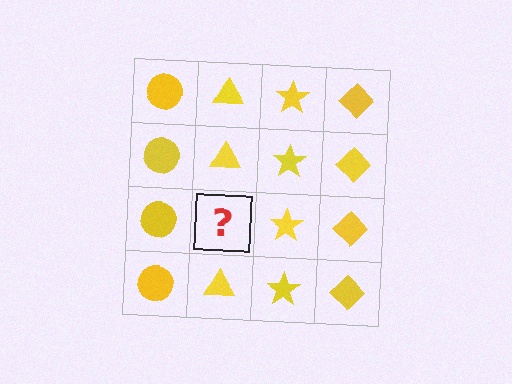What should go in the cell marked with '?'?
The missing cell should contain a yellow triangle.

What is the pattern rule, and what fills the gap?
The rule is that each column has a consistent shape. The gap should be filled with a yellow triangle.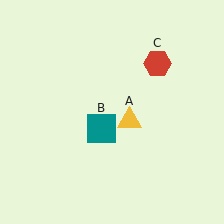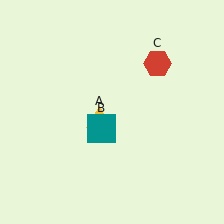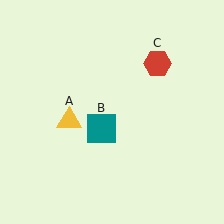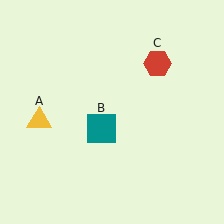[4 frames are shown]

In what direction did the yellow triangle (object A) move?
The yellow triangle (object A) moved left.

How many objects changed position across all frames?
1 object changed position: yellow triangle (object A).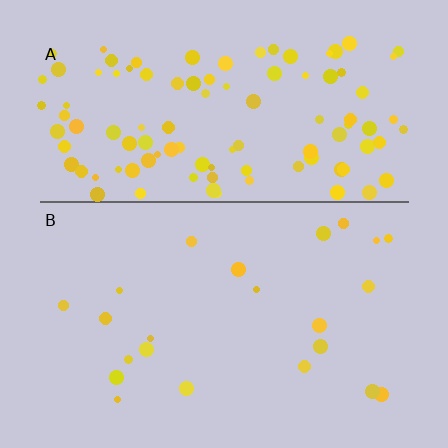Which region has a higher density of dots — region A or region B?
A (the top).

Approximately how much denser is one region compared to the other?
Approximately 4.7× — region A over region B.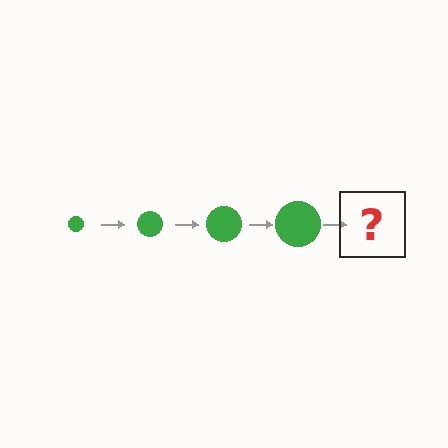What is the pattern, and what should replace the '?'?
The pattern is that the circle gets progressively larger each step. The '?' should be a green circle, larger than the previous one.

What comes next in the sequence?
The next element should be a green circle, larger than the previous one.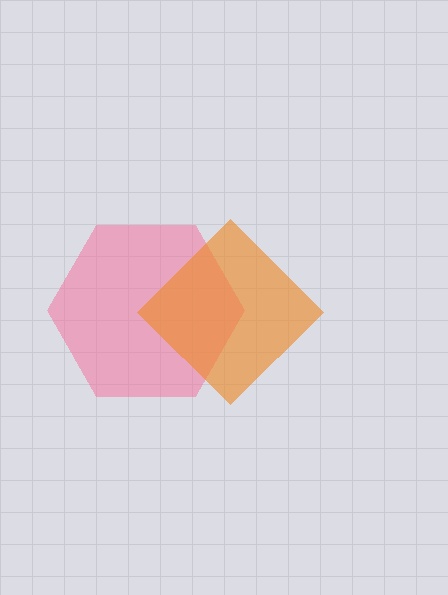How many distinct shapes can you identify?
There are 2 distinct shapes: a pink hexagon, an orange diamond.